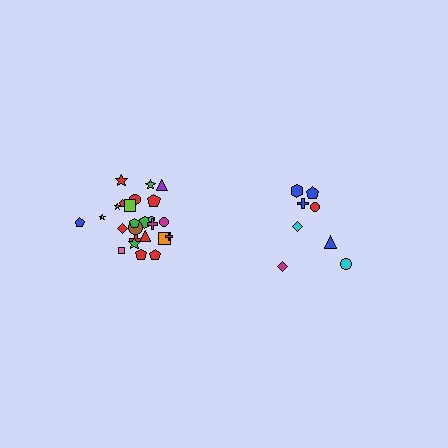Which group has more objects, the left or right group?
The left group.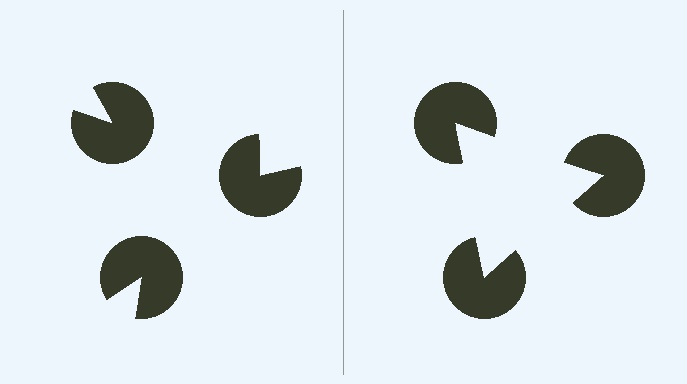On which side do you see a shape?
An illusory triangle appears on the right side. On the left side the wedge cuts are rotated, so no coherent shape forms.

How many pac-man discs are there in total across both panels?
6 — 3 on each side.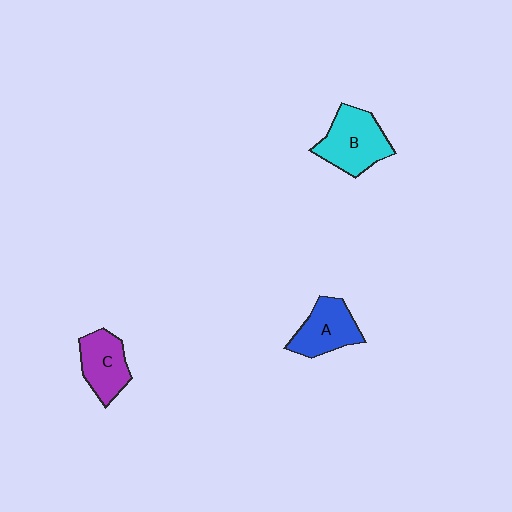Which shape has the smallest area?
Shape C (purple).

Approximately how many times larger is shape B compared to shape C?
Approximately 1.3 times.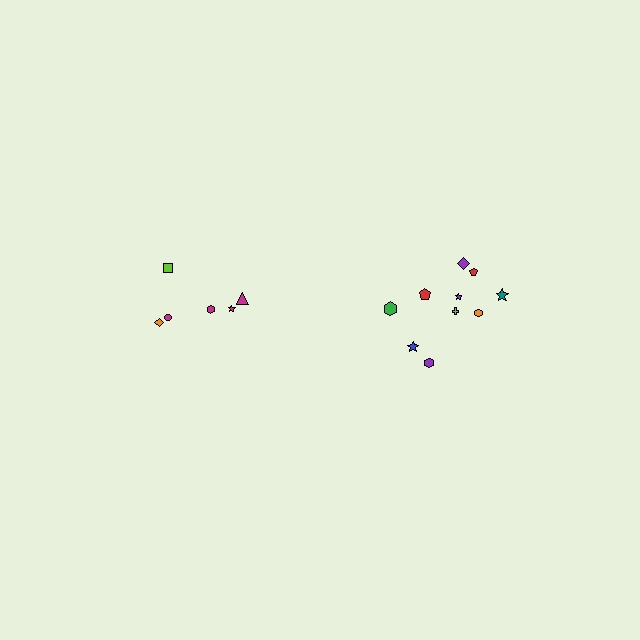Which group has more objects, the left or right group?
The right group.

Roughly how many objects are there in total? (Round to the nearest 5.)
Roughly 15 objects in total.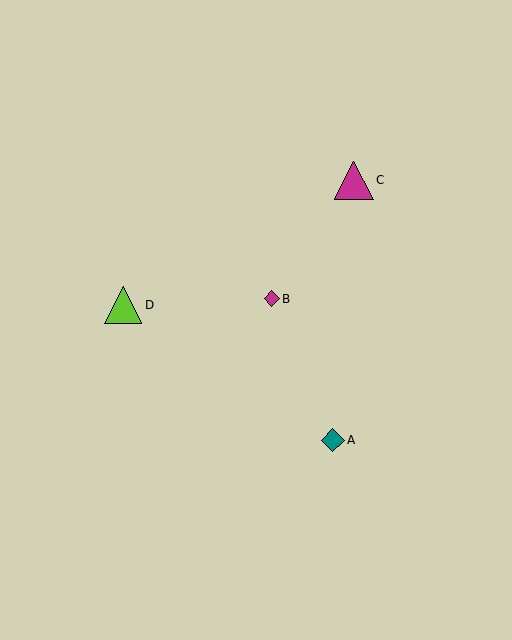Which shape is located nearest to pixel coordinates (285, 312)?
The magenta diamond (labeled B) at (272, 299) is nearest to that location.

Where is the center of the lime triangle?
The center of the lime triangle is at (123, 305).